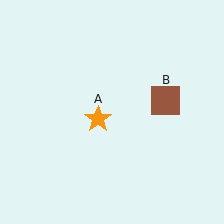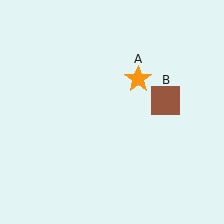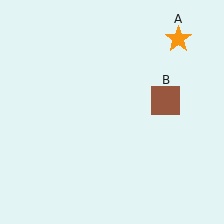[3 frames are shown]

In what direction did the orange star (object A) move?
The orange star (object A) moved up and to the right.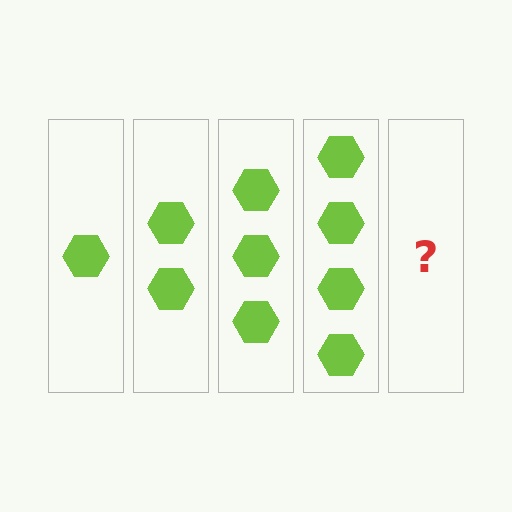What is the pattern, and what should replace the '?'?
The pattern is that each step adds one more hexagon. The '?' should be 5 hexagons.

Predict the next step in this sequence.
The next step is 5 hexagons.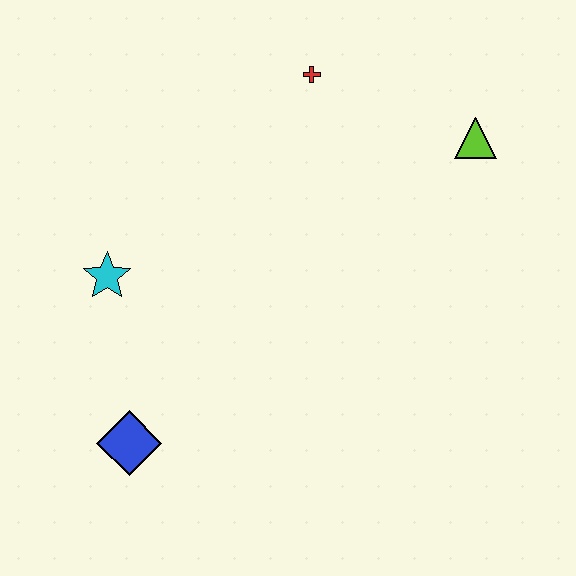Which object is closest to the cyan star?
The blue diamond is closest to the cyan star.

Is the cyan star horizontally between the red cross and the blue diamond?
No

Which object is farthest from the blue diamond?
The lime triangle is farthest from the blue diamond.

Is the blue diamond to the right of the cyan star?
Yes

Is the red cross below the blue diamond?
No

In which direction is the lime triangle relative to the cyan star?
The lime triangle is to the right of the cyan star.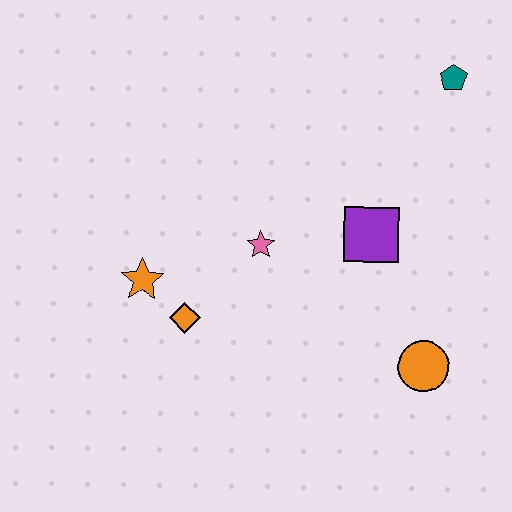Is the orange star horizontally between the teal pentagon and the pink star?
No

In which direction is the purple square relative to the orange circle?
The purple square is above the orange circle.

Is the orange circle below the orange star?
Yes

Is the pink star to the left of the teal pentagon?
Yes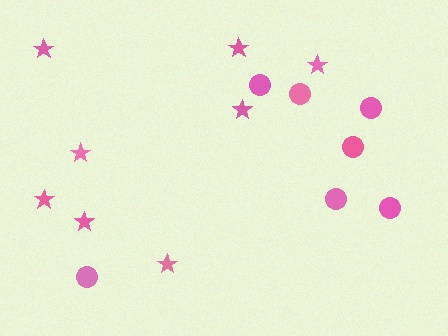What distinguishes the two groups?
There are 2 groups: one group of circles (7) and one group of stars (8).